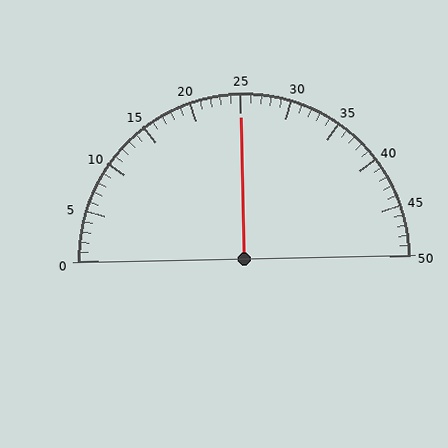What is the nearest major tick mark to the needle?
The nearest major tick mark is 25.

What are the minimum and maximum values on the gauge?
The gauge ranges from 0 to 50.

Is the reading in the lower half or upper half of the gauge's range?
The reading is in the upper half of the range (0 to 50).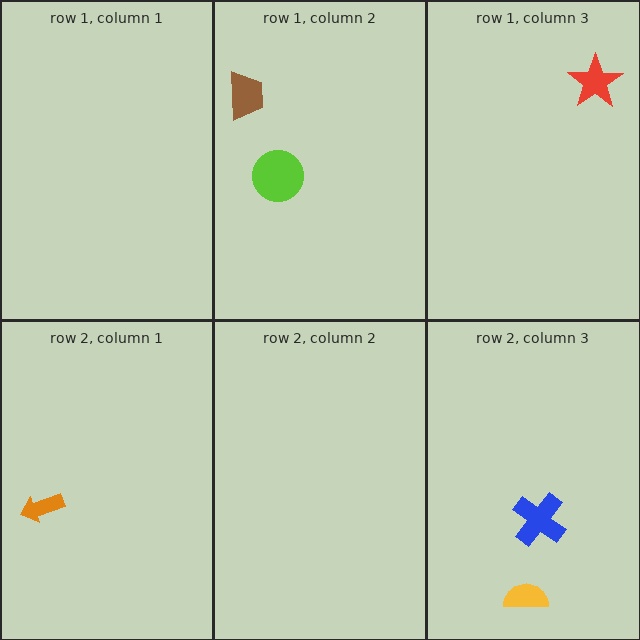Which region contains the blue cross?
The row 2, column 3 region.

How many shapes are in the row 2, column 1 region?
1.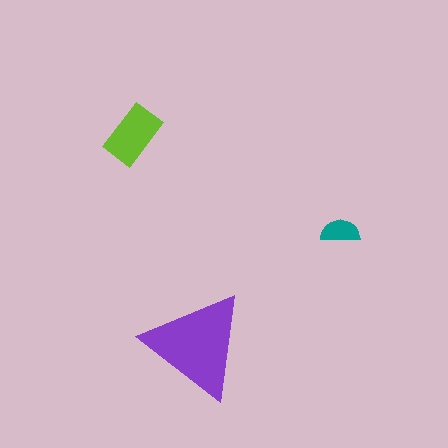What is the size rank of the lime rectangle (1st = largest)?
2nd.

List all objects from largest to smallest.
The purple triangle, the lime rectangle, the teal semicircle.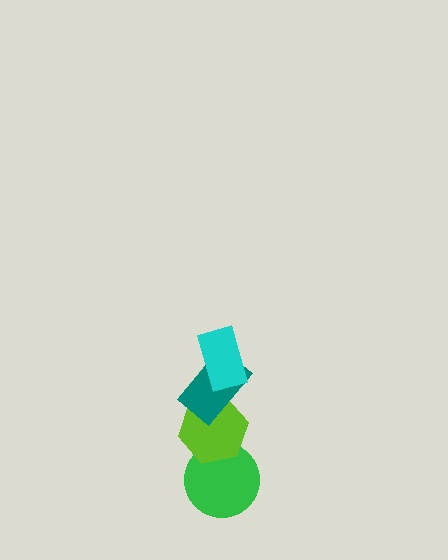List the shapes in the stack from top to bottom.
From top to bottom: the cyan rectangle, the teal rectangle, the lime hexagon, the green circle.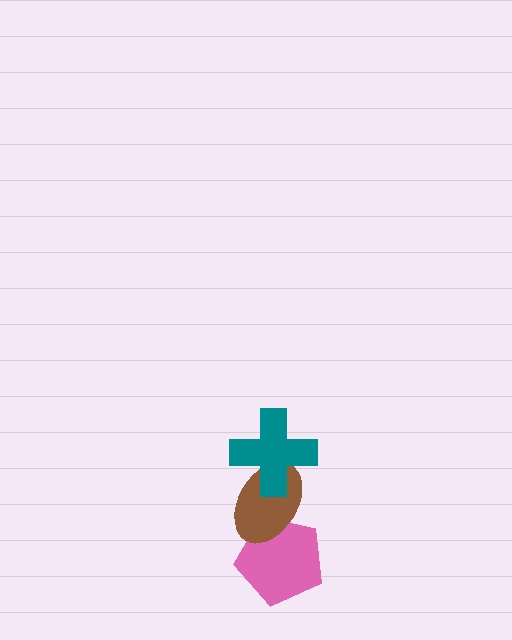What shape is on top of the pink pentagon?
The brown ellipse is on top of the pink pentagon.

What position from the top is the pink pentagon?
The pink pentagon is 3rd from the top.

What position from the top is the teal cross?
The teal cross is 1st from the top.